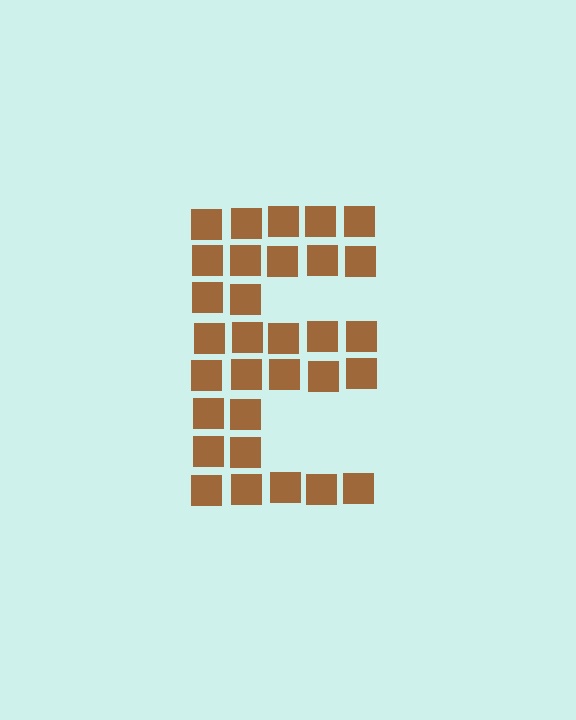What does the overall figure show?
The overall figure shows the letter E.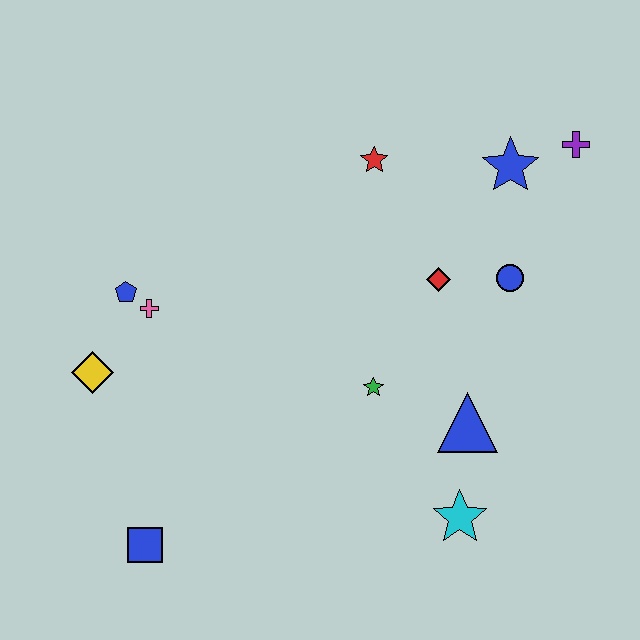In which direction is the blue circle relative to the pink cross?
The blue circle is to the right of the pink cross.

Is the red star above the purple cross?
No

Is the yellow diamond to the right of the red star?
No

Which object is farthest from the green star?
The purple cross is farthest from the green star.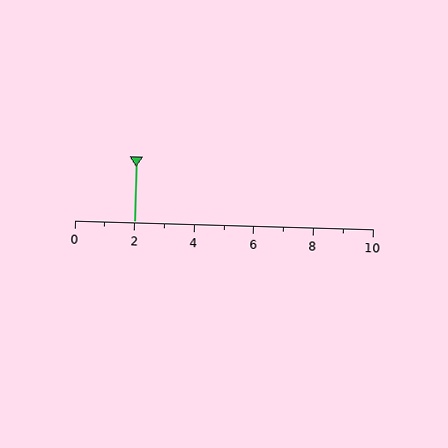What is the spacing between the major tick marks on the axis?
The major ticks are spaced 2 apart.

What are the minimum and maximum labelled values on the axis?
The axis runs from 0 to 10.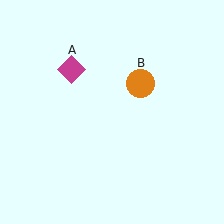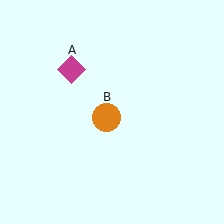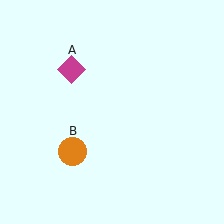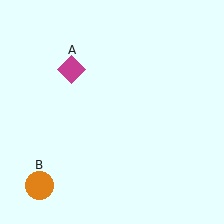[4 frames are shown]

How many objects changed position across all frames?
1 object changed position: orange circle (object B).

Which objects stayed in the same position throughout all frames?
Magenta diamond (object A) remained stationary.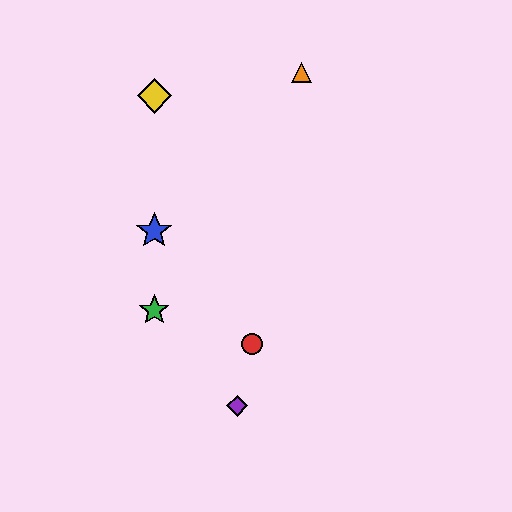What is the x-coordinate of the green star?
The green star is at x≈154.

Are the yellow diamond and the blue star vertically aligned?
Yes, both are at x≈154.